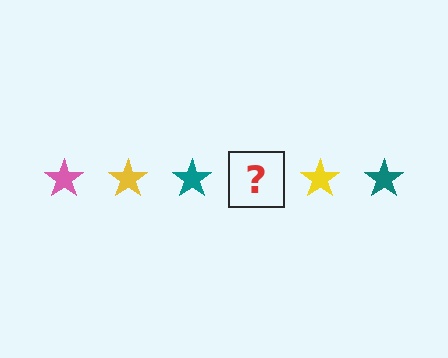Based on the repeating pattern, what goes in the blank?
The blank should be a pink star.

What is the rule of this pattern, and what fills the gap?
The rule is that the pattern cycles through pink, yellow, teal stars. The gap should be filled with a pink star.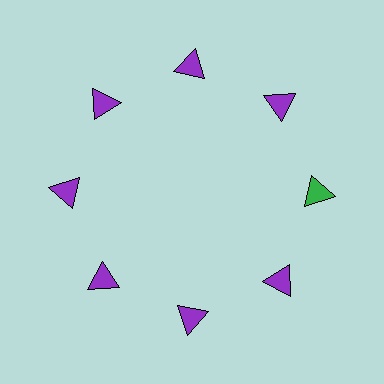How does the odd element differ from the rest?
It has a different color: green instead of purple.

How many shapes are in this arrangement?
There are 8 shapes arranged in a ring pattern.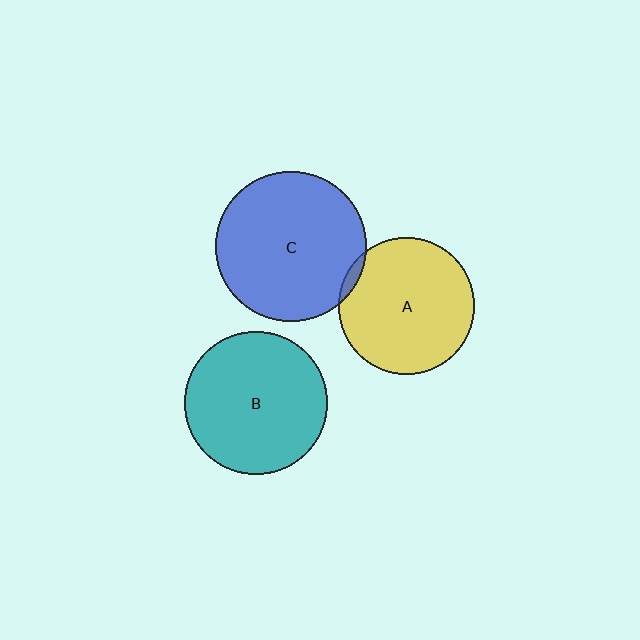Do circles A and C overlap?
Yes.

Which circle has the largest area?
Circle C (blue).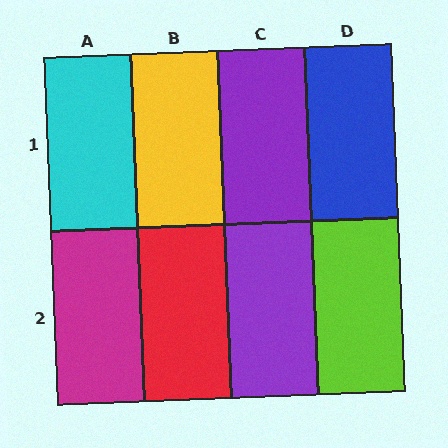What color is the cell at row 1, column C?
Purple.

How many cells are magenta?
1 cell is magenta.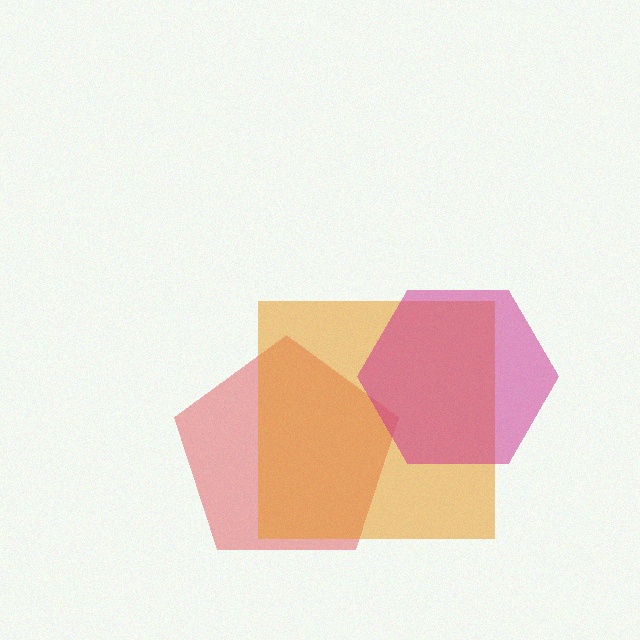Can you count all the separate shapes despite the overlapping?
Yes, there are 3 separate shapes.